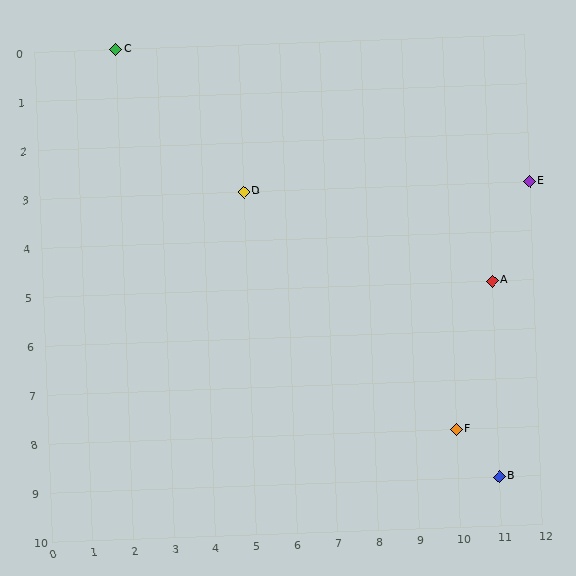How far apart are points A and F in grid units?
Points A and F are 1 column and 3 rows apart (about 3.2 grid units diagonally).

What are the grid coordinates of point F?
Point F is at grid coordinates (10, 8).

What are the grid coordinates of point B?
Point B is at grid coordinates (11, 9).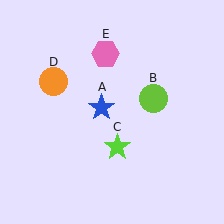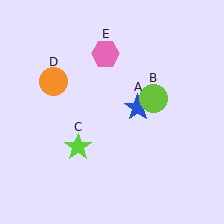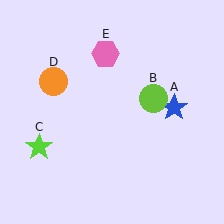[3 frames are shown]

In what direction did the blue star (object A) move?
The blue star (object A) moved right.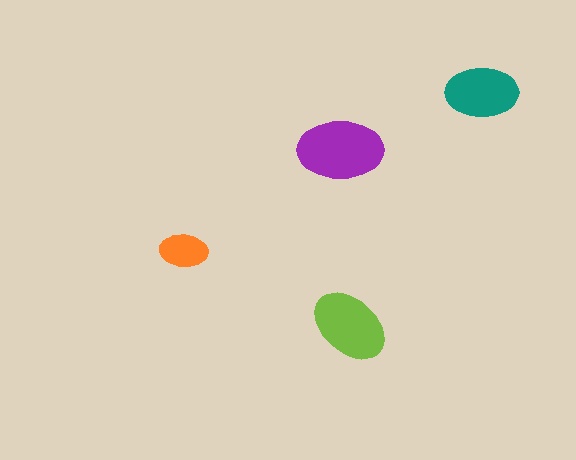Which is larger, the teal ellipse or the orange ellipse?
The teal one.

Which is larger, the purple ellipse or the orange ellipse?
The purple one.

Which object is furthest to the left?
The orange ellipse is leftmost.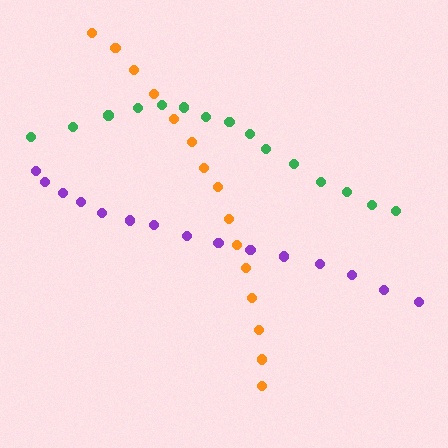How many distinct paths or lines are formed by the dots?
There are 3 distinct paths.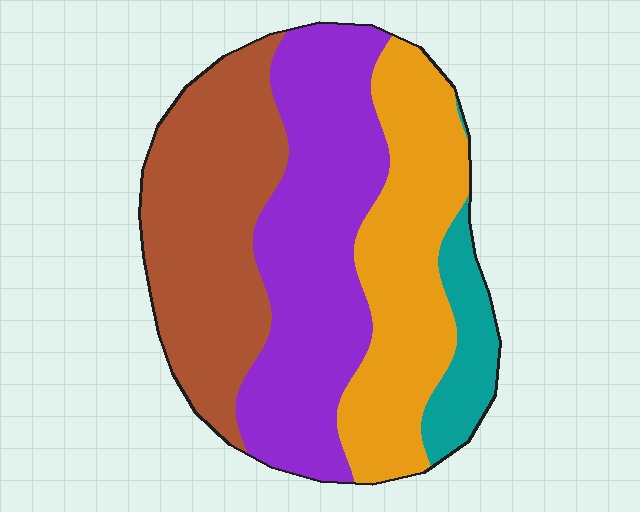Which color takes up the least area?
Teal, at roughly 10%.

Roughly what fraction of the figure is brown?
Brown takes up about one third (1/3) of the figure.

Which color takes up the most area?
Purple, at roughly 35%.